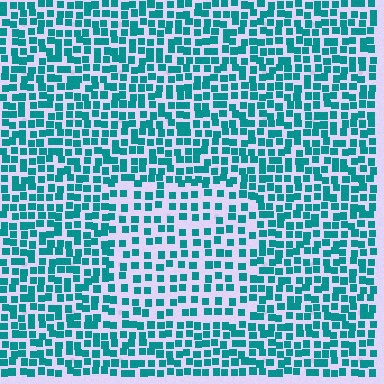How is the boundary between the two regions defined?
The boundary is defined by a change in element density (approximately 1.7x ratio). All elements are the same color, size, and shape.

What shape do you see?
I see a rectangle.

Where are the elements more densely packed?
The elements are more densely packed outside the rectangle boundary.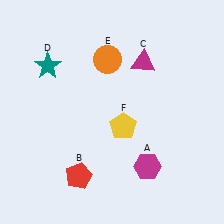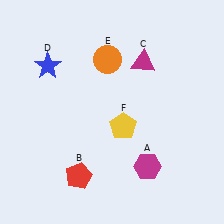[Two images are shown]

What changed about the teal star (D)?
In Image 1, D is teal. In Image 2, it changed to blue.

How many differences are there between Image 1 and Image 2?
There is 1 difference between the two images.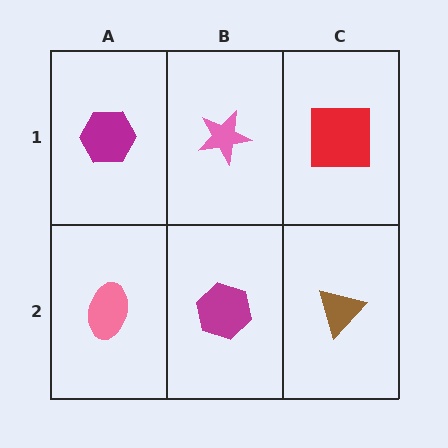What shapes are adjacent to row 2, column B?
A pink star (row 1, column B), a pink ellipse (row 2, column A), a brown triangle (row 2, column C).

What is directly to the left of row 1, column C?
A pink star.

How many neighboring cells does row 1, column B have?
3.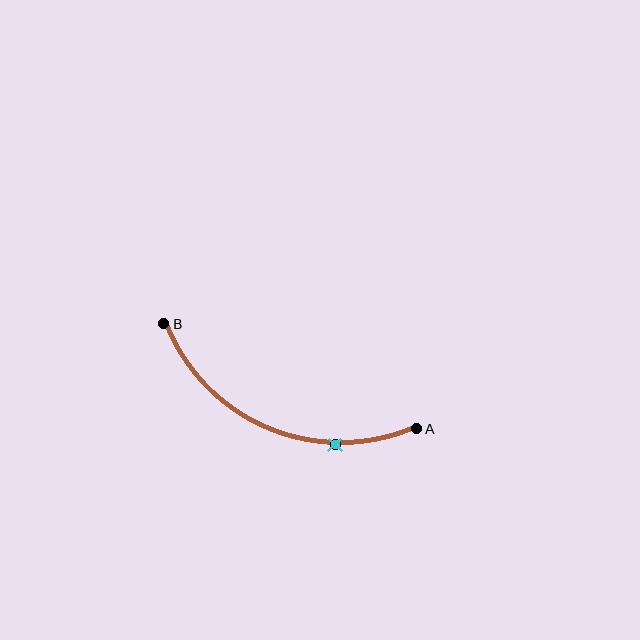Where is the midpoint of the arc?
The arc midpoint is the point on the curve farthest from the straight line joining A and B. It sits below that line.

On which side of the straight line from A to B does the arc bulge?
The arc bulges below the straight line connecting A and B.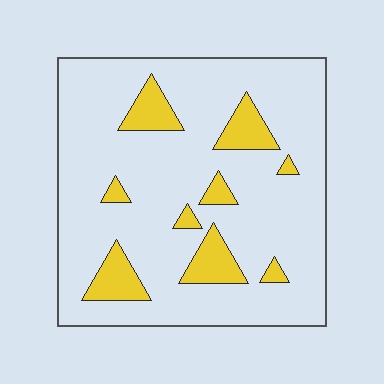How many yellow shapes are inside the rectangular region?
9.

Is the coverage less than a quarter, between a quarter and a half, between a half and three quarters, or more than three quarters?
Less than a quarter.